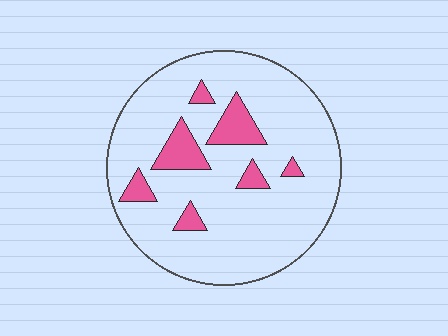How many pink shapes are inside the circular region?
7.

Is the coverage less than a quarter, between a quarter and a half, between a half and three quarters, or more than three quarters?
Less than a quarter.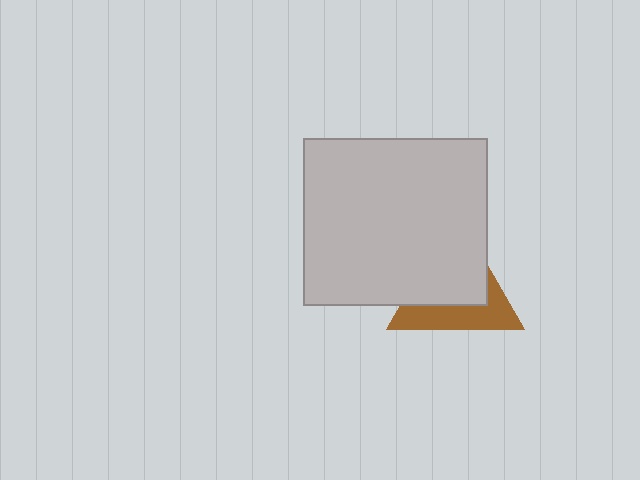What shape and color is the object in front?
The object in front is a light gray rectangle.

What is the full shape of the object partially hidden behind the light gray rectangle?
The partially hidden object is a brown triangle.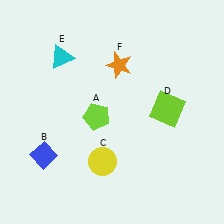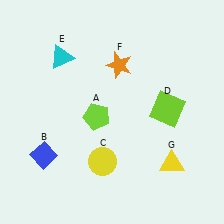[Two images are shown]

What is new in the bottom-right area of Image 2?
A yellow triangle (G) was added in the bottom-right area of Image 2.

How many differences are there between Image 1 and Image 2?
There is 1 difference between the two images.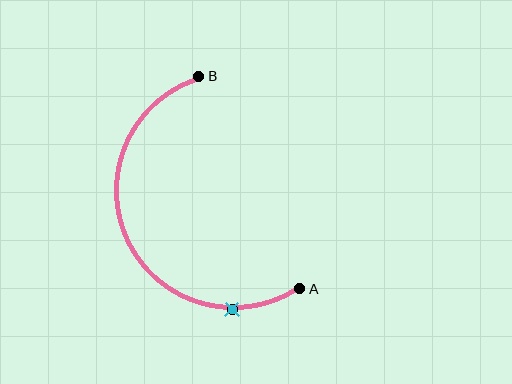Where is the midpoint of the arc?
The arc midpoint is the point on the curve farthest from the straight line joining A and B. It sits to the left of that line.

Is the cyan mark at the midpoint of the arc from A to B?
No. The cyan mark lies on the arc but is closer to endpoint A. The arc midpoint would be at the point on the curve equidistant along the arc from both A and B.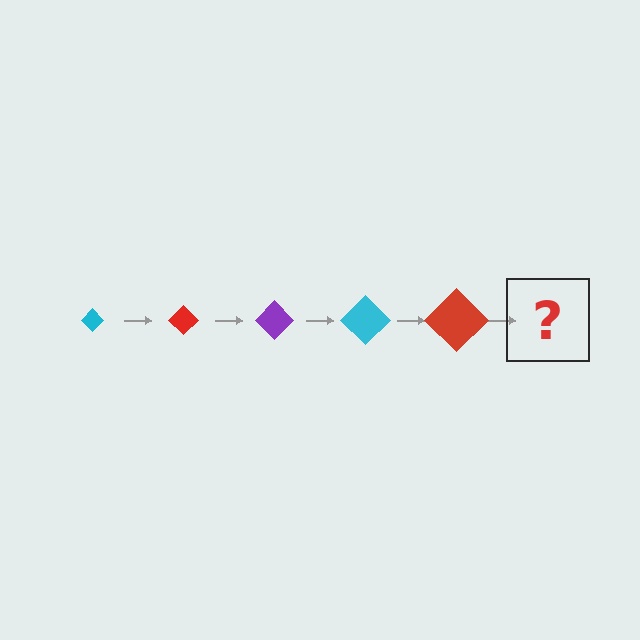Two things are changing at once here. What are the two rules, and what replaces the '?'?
The two rules are that the diamond grows larger each step and the color cycles through cyan, red, and purple. The '?' should be a purple diamond, larger than the previous one.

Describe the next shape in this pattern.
It should be a purple diamond, larger than the previous one.